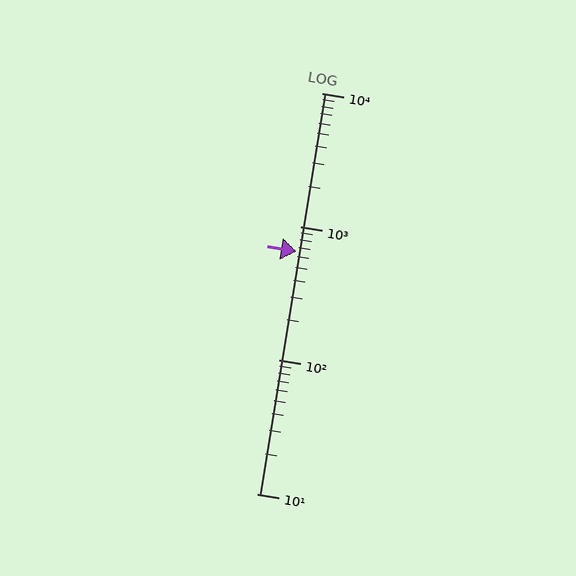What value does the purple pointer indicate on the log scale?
The pointer indicates approximately 650.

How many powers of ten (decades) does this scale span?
The scale spans 3 decades, from 10 to 10000.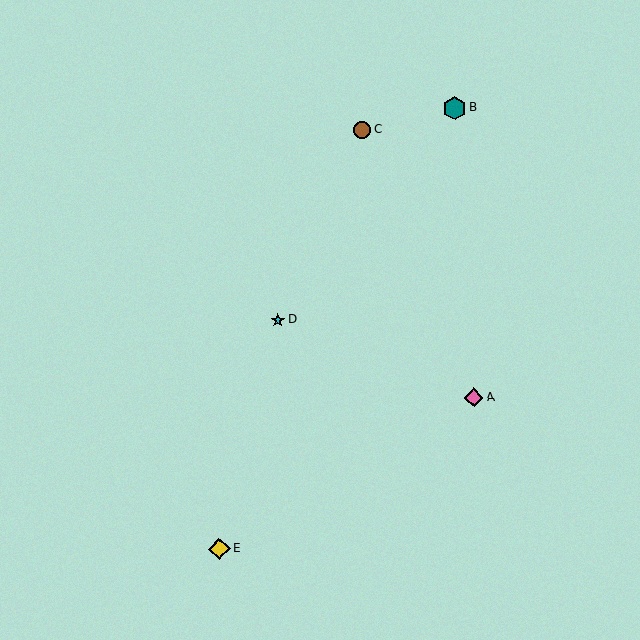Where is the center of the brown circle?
The center of the brown circle is at (362, 130).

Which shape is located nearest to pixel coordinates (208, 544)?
The yellow diamond (labeled E) at (219, 549) is nearest to that location.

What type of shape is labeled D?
Shape D is a cyan star.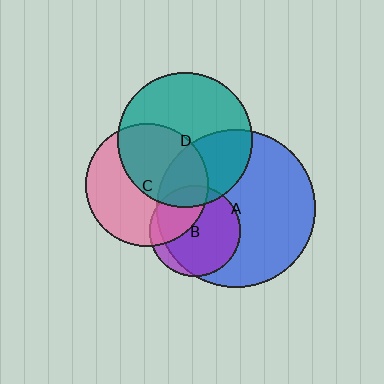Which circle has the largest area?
Circle A (blue).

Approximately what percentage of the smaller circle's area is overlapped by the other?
Approximately 35%.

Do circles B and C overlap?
Yes.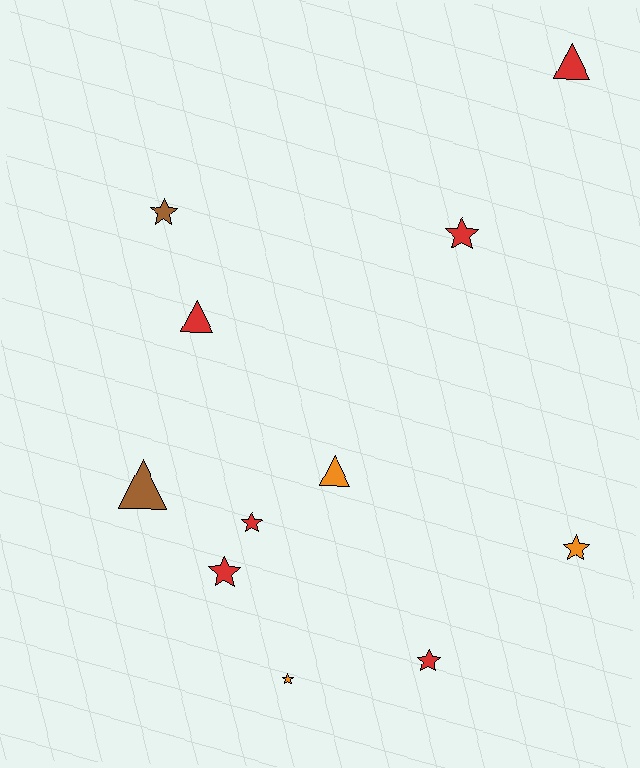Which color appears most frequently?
Red, with 6 objects.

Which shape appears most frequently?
Star, with 7 objects.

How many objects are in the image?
There are 11 objects.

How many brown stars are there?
There is 1 brown star.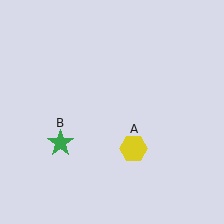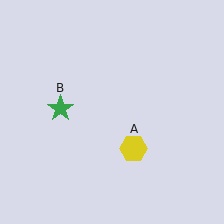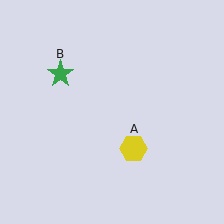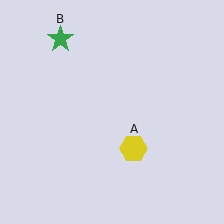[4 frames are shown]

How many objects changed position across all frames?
1 object changed position: green star (object B).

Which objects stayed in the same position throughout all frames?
Yellow hexagon (object A) remained stationary.